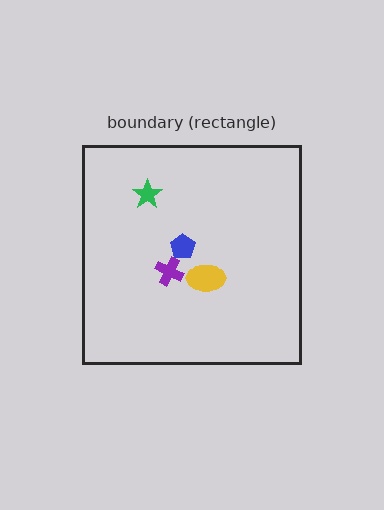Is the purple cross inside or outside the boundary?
Inside.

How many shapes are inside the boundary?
4 inside, 0 outside.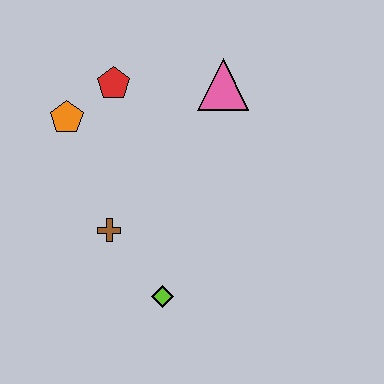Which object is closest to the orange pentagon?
The red pentagon is closest to the orange pentagon.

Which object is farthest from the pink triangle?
The lime diamond is farthest from the pink triangle.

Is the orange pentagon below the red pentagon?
Yes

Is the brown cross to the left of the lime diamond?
Yes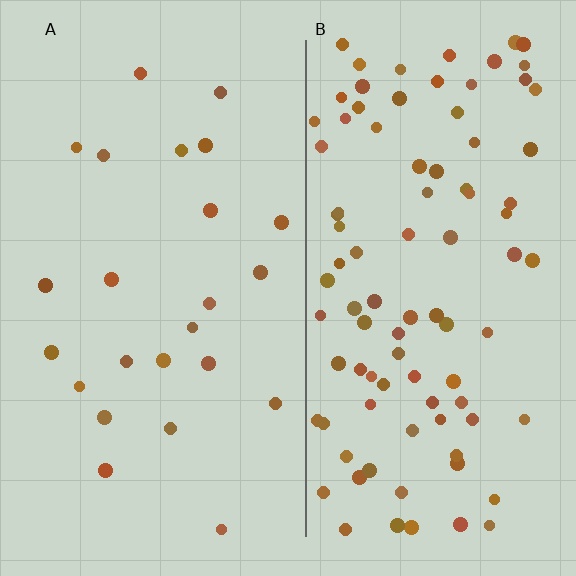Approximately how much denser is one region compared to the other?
Approximately 3.9× — region B over region A.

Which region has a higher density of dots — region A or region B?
B (the right).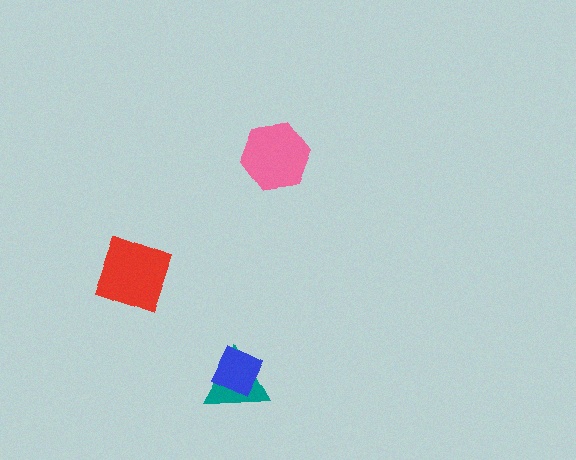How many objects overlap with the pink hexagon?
0 objects overlap with the pink hexagon.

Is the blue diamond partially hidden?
No, no other shape covers it.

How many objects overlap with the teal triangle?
1 object overlaps with the teal triangle.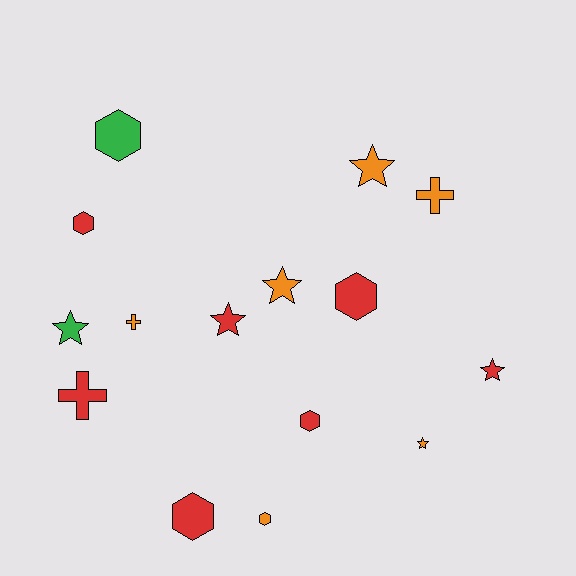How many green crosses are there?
There are no green crosses.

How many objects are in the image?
There are 15 objects.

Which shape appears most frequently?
Hexagon, with 6 objects.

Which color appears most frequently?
Red, with 7 objects.